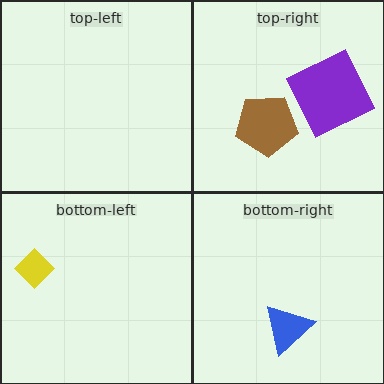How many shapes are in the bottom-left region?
1.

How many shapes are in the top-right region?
2.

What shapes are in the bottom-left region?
The yellow diamond.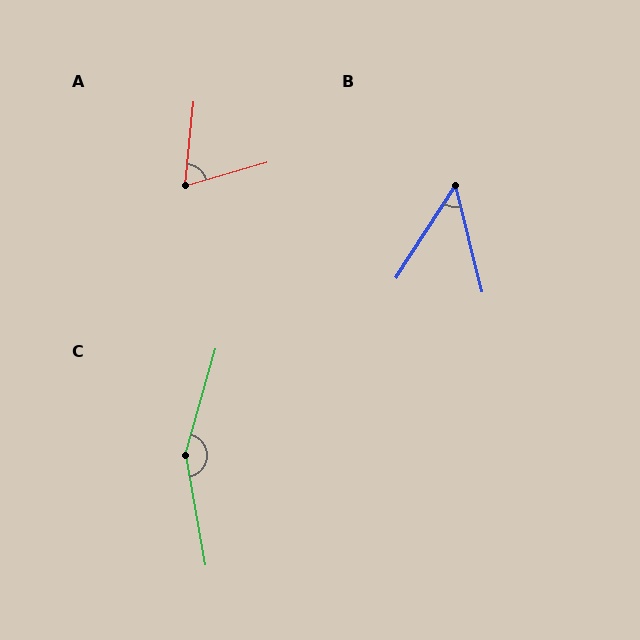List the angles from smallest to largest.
B (47°), A (68°), C (154°).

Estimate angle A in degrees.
Approximately 68 degrees.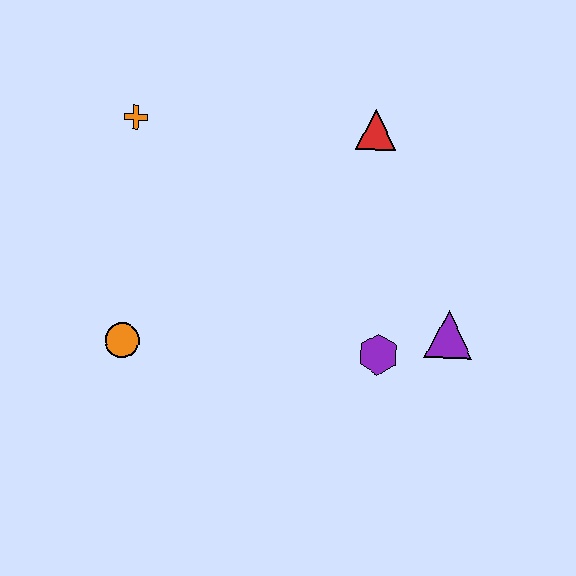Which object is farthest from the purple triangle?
The orange cross is farthest from the purple triangle.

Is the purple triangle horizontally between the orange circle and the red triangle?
No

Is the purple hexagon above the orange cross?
No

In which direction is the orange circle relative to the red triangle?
The orange circle is to the left of the red triangle.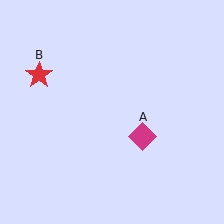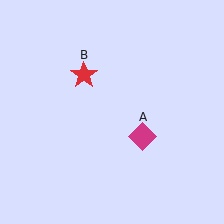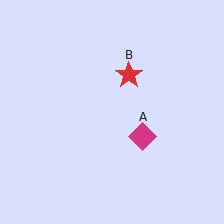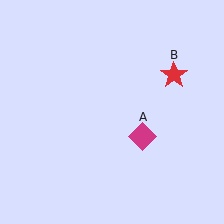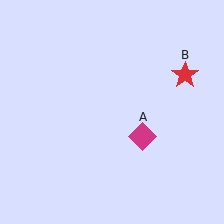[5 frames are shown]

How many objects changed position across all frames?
1 object changed position: red star (object B).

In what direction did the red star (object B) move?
The red star (object B) moved right.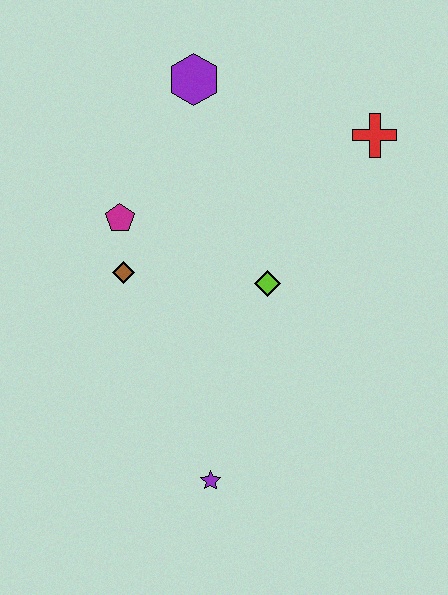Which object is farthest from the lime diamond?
The purple hexagon is farthest from the lime diamond.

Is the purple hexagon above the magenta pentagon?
Yes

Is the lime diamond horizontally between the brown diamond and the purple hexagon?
No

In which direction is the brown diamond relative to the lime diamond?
The brown diamond is to the left of the lime diamond.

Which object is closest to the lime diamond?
The brown diamond is closest to the lime diamond.